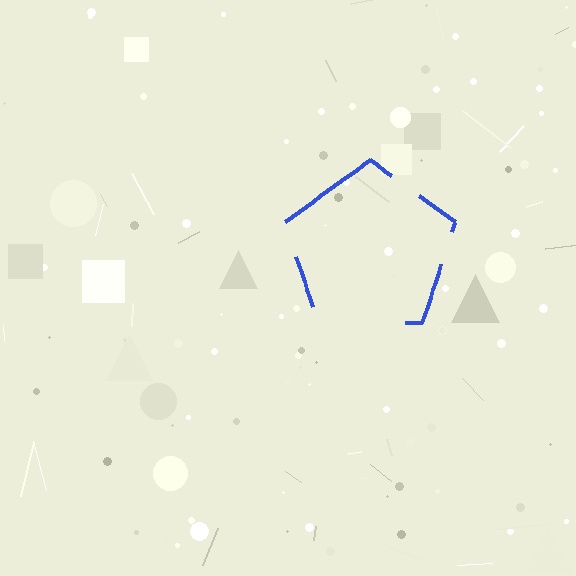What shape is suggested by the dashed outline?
The dashed outline suggests a pentagon.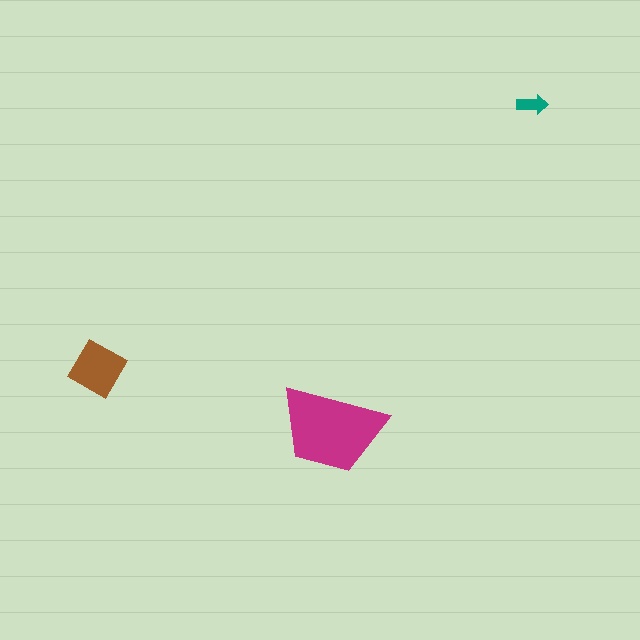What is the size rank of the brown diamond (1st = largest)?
2nd.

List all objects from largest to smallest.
The magenta trapezoid, the brown diamond, the teal arrow.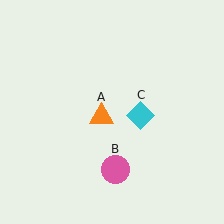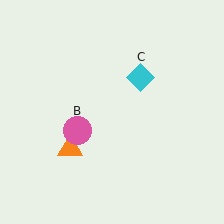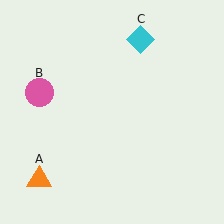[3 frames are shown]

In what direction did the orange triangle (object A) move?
The orange triangle (object A) moved down and to the left.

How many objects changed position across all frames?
3 objects changed position: orange triangle (object A), pink circle (object B), cyan diamond (object C).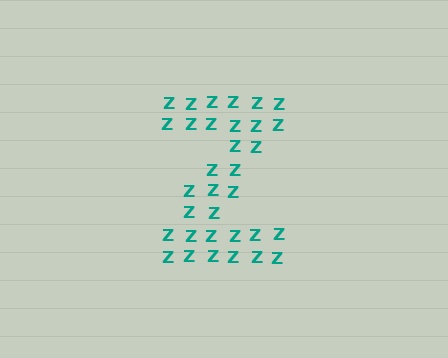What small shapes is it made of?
It is made of small letter Z's.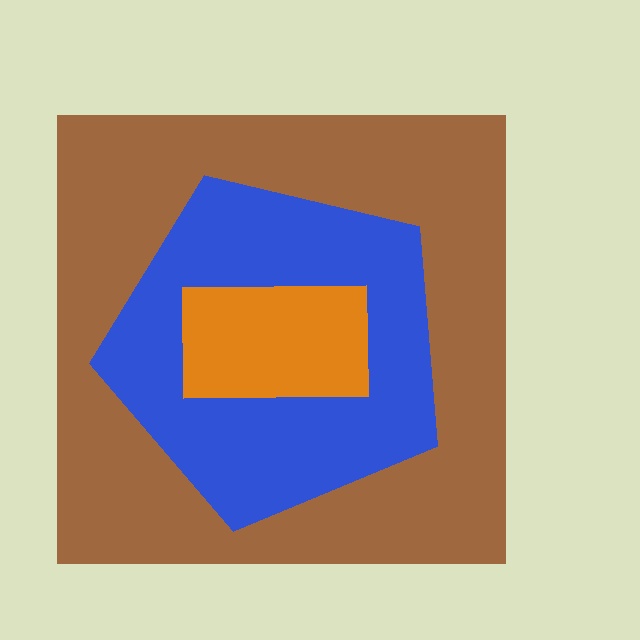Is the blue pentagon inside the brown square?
Yes.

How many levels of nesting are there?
3.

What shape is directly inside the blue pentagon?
The orange rectangle.